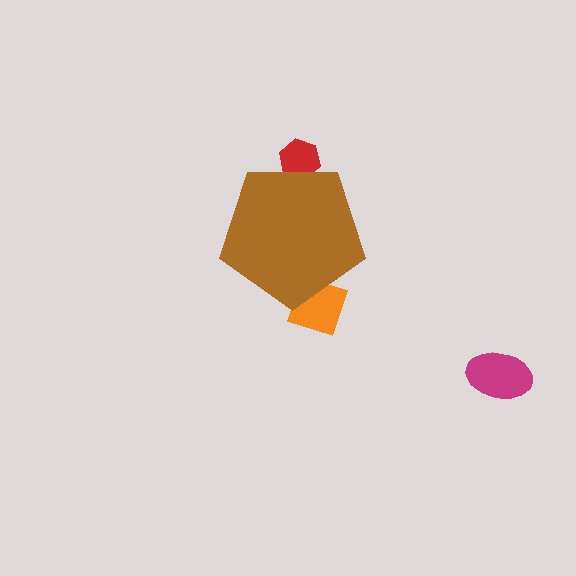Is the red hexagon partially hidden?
Yes, the red hexagon is partially hidden behind the brown pentagon.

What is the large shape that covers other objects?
A brown pentagon.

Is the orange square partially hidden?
Yes, the orange square is partially hidden behind the brown pentagon.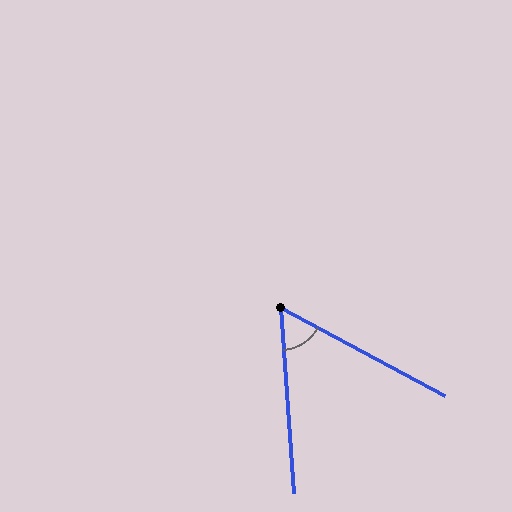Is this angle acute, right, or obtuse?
It is acute.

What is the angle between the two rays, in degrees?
Approximately 58 degrees.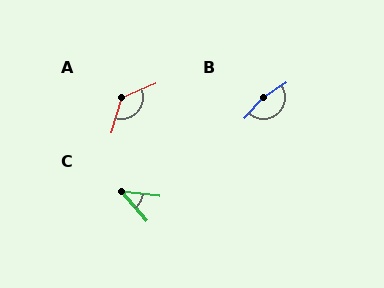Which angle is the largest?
B, at approximately 166 degrees.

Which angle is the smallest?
C, at approximately 43 degrees.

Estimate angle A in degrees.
Approximately 129 degrees.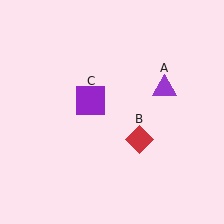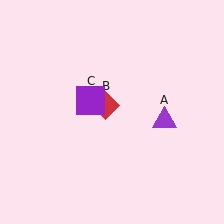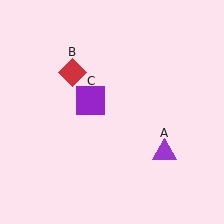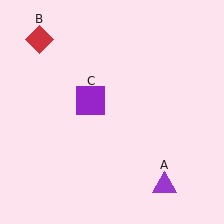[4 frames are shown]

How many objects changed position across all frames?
2 objects changed position: purple triangle (object A), red diamond (object B).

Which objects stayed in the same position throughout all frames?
Purple square (object C) remained stationary.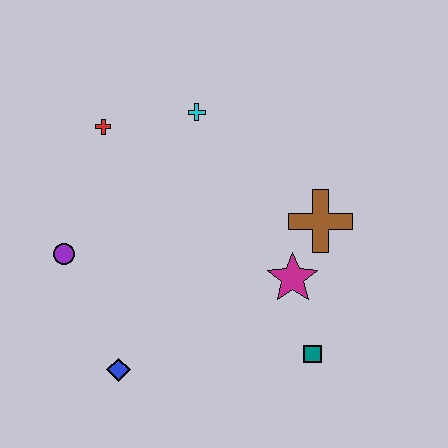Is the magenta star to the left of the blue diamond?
No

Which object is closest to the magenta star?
The brown cross is closest to the magenta star.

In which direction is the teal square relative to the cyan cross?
The teal square is below the cyan cross.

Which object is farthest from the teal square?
The red cross is farthest from the teal square.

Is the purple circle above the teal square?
Yes